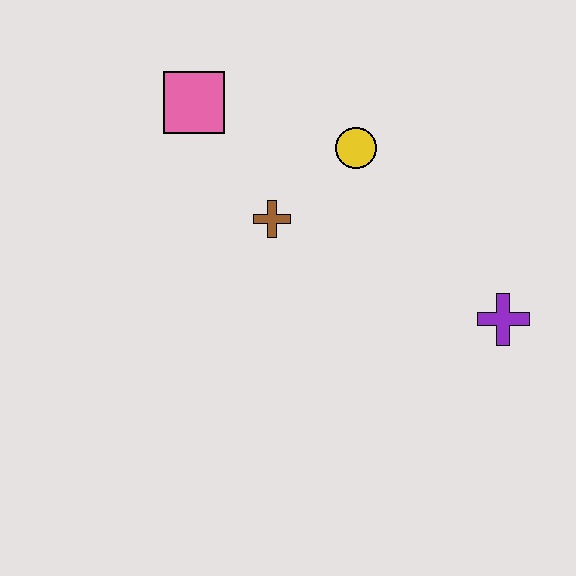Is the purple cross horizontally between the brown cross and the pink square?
No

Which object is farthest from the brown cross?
The purple cross is farthest from the brown cross.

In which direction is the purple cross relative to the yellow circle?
The purple cross is below the yellow circle.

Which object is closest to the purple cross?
The yellow circle is closest to the purple cross.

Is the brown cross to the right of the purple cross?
No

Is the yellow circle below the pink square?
Yes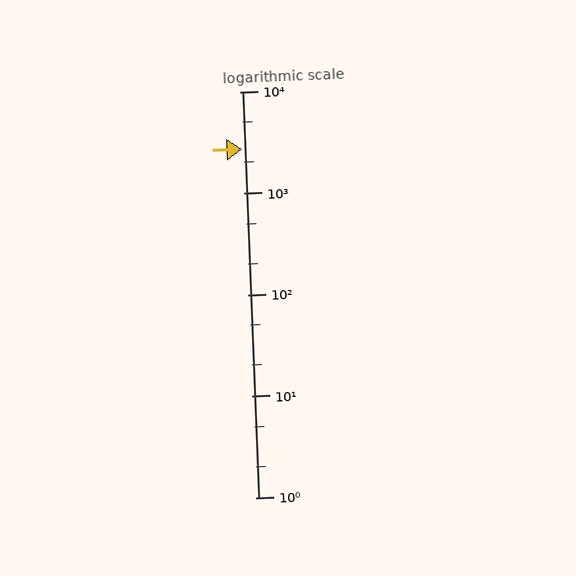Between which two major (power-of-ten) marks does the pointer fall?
The pointer is between 1000 and 10000.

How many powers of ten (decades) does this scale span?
The scale spans 4 decades, from 1 to 10000.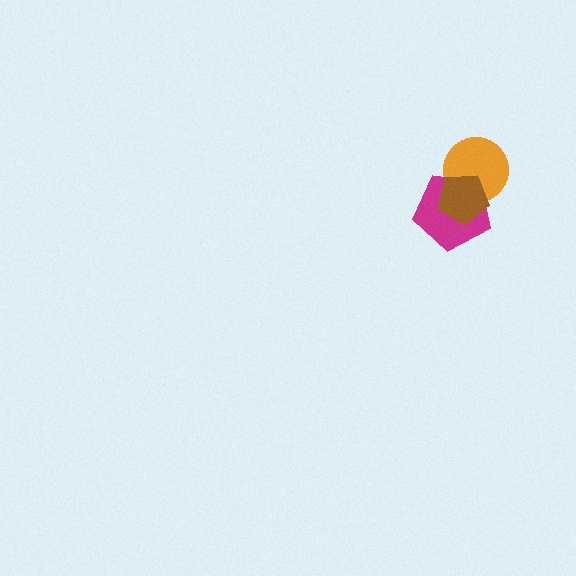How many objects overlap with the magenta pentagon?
2 objects overlap with the magenta pentagon.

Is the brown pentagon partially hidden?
No, no other shape covers it.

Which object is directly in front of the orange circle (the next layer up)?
The magenta pentagon is directly in front of the orange circle.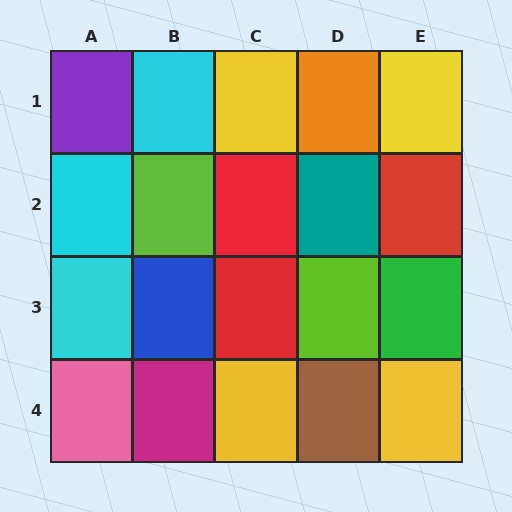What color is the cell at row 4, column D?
Brown.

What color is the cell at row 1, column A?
Purple.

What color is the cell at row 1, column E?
Yellow.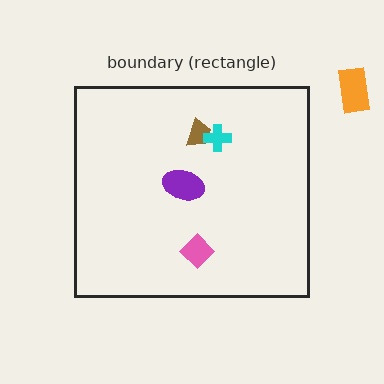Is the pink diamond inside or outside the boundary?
Inside.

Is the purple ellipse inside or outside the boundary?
Inside.